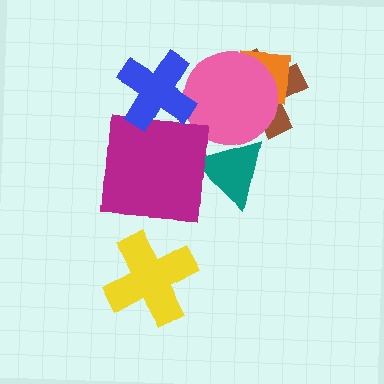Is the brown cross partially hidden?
Yes, it is partially covered by another shape.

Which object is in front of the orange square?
The pink circle is in front of the orange square.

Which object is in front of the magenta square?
The blue cross is in front of the magenta square.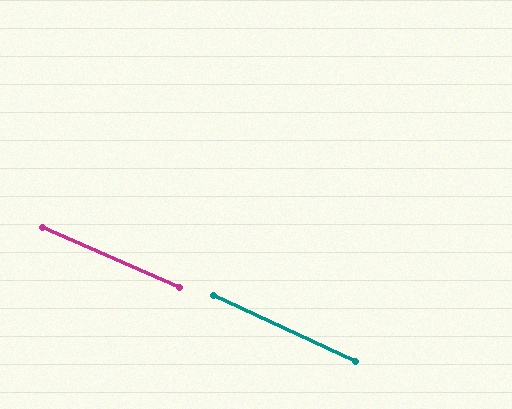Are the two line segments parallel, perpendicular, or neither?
Parallel — their directions differ by only 1.1°.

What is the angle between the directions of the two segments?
Approximately 1 degree.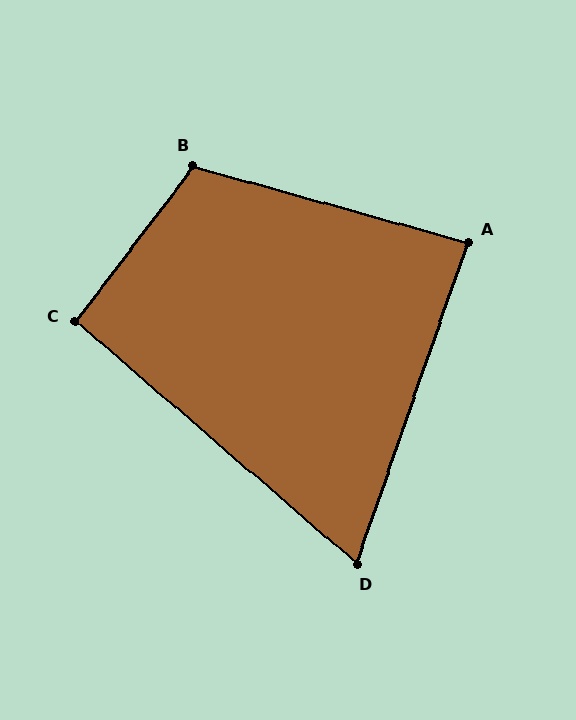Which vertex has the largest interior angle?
B, at approximately 112 degrees.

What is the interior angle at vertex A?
Approximately 86 degrees (approximately right).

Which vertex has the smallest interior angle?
D, at approximately 68 degrees.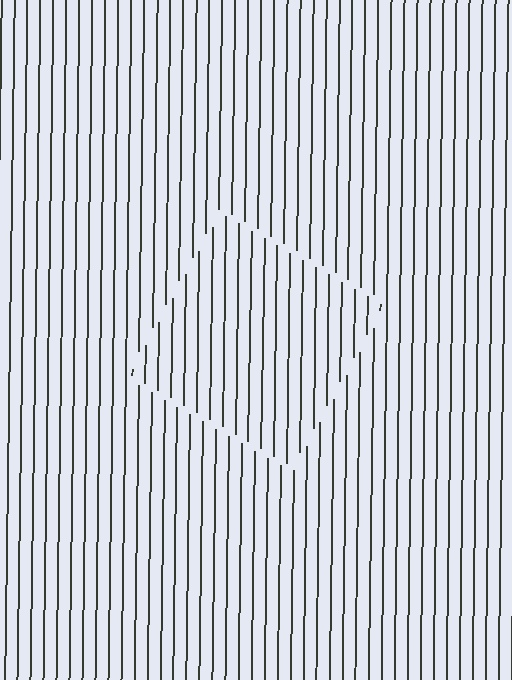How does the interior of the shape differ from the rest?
The interior of the shape contains the same grating, shifted by half a period — the contour is defined by the phase discontinuity where line-ends from the inner and outer gratings abut.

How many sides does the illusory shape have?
4 sides — the line-ends trace a square.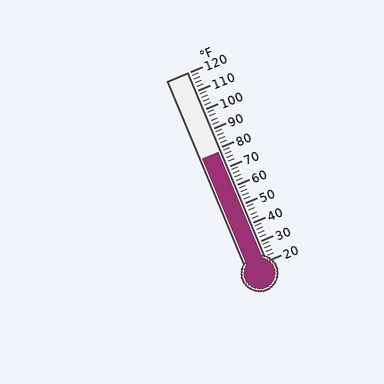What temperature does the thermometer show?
The thermometer shows approximately 78°F.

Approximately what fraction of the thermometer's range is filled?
The thermometer is filled to approximately 60% of its range.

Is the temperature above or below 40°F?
The temperature is above 40°F.